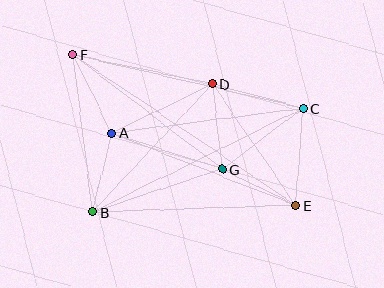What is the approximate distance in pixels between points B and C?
The distance between B and C is approximately 234 pixels.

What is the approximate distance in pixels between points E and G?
The distance between E and G is approximately 82 pixels.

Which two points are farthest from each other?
Points E and F are farthest from each other.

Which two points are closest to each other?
Points A and B are closest to each other.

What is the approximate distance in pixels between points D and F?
The distance between D and F is approximately 142 pixels.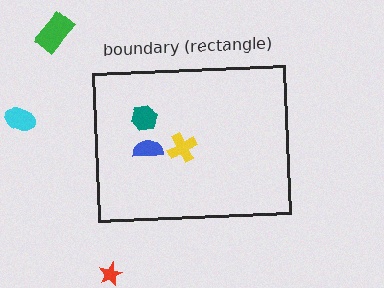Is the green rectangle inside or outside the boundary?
Outside.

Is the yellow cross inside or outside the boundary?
Inside.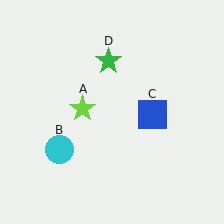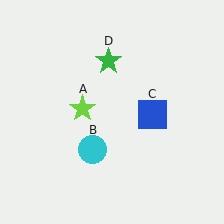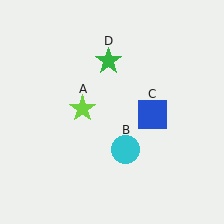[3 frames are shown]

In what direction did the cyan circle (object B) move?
The cyan circle (object B) moved right.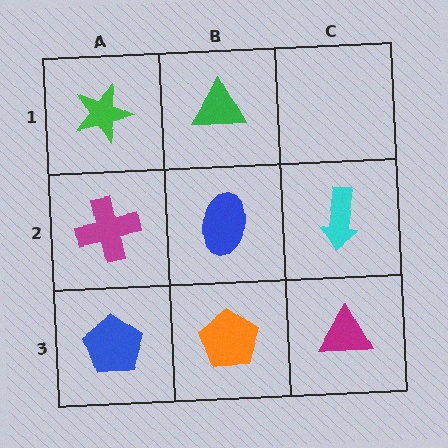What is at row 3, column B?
An orange pentagon.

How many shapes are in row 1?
2 shapes.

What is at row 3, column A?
A blue pentagon.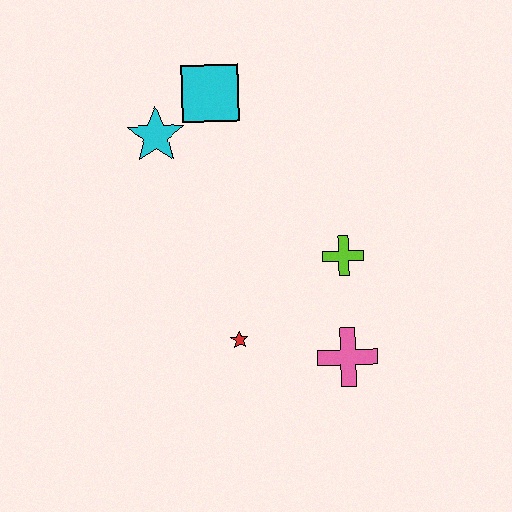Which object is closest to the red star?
The pink cross is closest to the red star.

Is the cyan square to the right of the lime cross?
No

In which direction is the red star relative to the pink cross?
The red star is to the left of the pink cross.